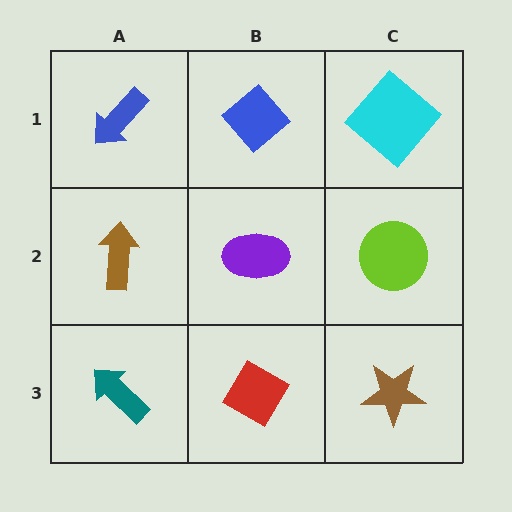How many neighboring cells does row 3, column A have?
2.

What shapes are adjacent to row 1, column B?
A purple ellipse (row 2, column B), a blue arrow (row 1, column A), a cyan diamond (row 1, column C).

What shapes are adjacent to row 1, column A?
A brown arrow (row 2, column A), a blue diamond (row 1, column B).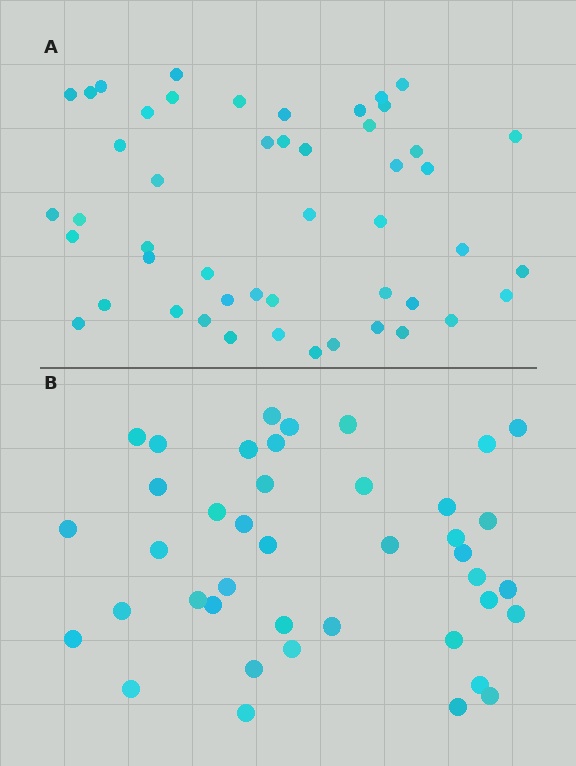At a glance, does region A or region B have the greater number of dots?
Region A (the top region) has more dots.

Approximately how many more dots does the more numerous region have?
Region A has roughly 8 or so more dots than region B.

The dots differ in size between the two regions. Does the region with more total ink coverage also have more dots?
No. Region B has more total ink coverage because its dots are larger, but region A actually contains more individual dots. Total area can be misleading — the number of items is what matters here.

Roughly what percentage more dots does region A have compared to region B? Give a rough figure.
About 20% more.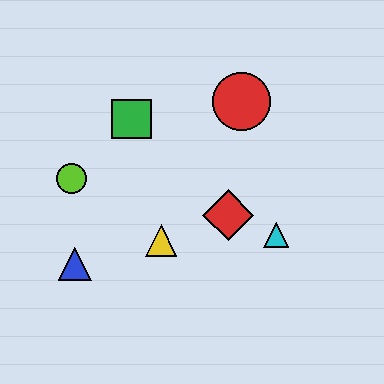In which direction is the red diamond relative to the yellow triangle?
The red diamond is to the right of the yellow triangle.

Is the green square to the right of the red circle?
No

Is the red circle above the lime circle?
Yes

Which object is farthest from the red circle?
The blue triangle is farthest from the red circle.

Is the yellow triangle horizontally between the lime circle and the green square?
No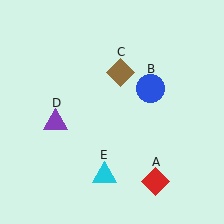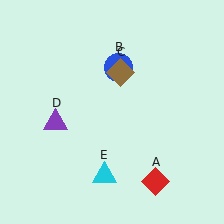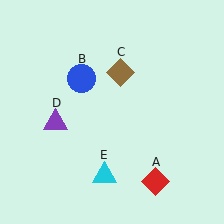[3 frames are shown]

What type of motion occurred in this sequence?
The blue circle (object B) rotated counterclockwise around the center of the scene.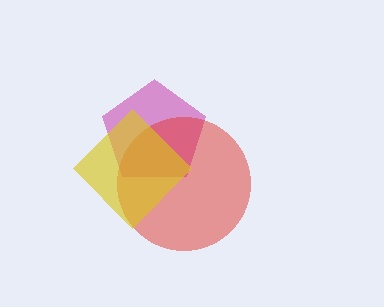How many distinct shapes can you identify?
There are 3 distinct shapes: a magenta pentagon, a red circle, a yellow diamond.